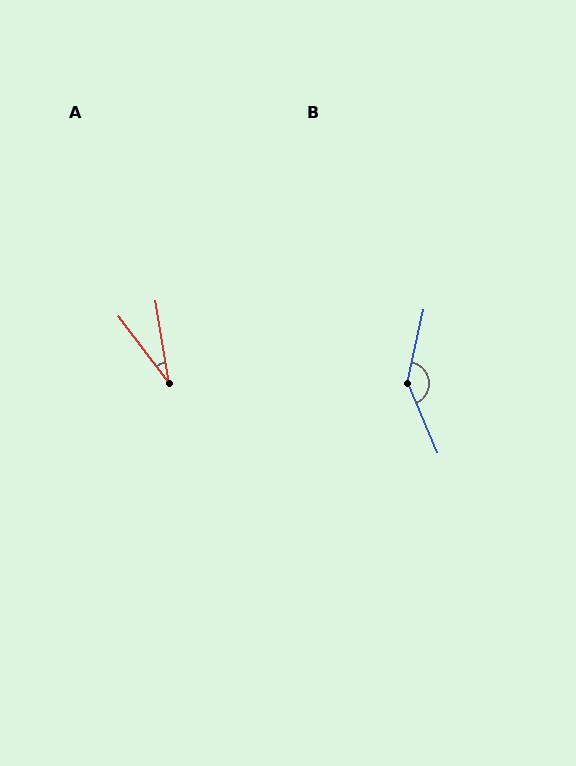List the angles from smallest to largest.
A (28°), B (144°).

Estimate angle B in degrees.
Approximately 144 degrees.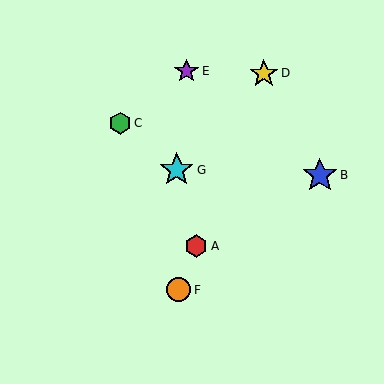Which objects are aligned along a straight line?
Objects A, D, F are aligned along a straight line.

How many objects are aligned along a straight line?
3 objects (A, D, F) are aligned along a straight line.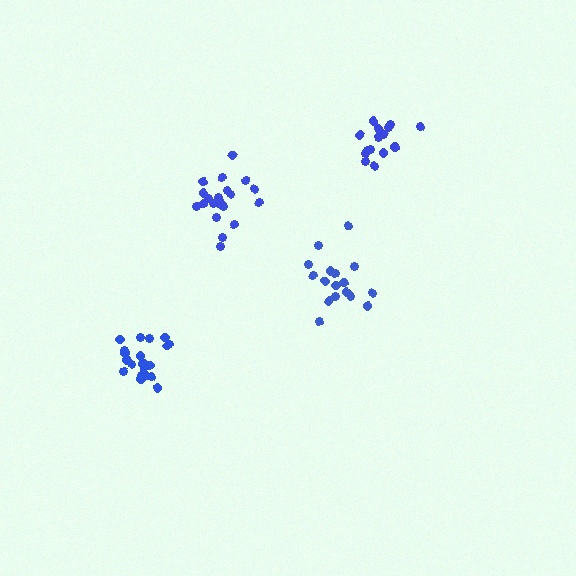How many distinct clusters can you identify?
There are 4 distinct clusters.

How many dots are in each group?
Group 1: 18 dots, Group 2: 21 dots, Group 3: 21 dots, Group 4: 16 dots (76 total).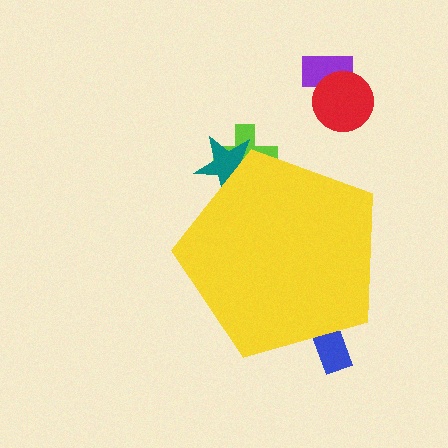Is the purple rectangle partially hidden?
No, the purple rectangle is fully visible.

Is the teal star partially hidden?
Yes, the teal star is partially hidden behind the yellow pentagon.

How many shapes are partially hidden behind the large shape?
3 shapes are partially hidden.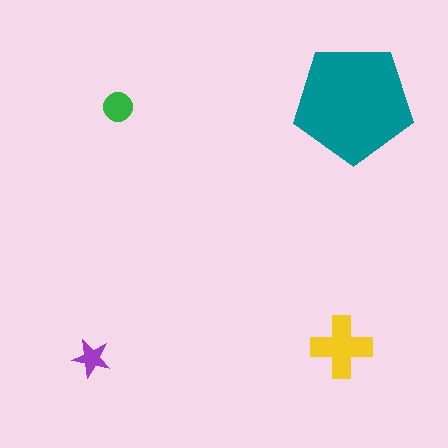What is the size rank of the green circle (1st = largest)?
3rd.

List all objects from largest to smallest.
The teal pentagon, the yellow cross, the green circle, the purple star.